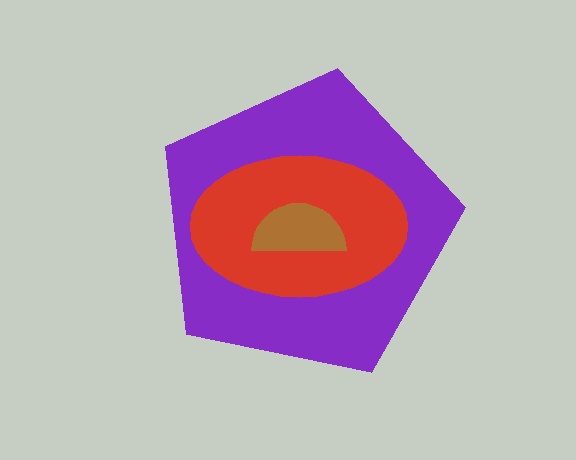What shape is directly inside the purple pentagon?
The red ellipse.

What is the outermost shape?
The purple pentagon.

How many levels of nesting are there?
3.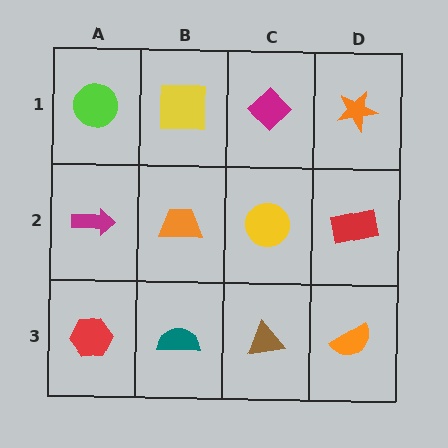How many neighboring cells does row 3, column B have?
3.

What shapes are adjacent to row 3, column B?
An orange trapezoid (row 2, column B), a red hexagon (row 3, column A), a brown triangle (row 3, column C).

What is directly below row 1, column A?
A magenta arrow.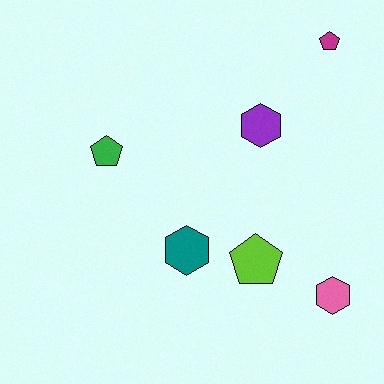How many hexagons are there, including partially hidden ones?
There are 3 hexagons.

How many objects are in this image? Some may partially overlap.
There are 6 objects.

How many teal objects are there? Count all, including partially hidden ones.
There is 1 teal object.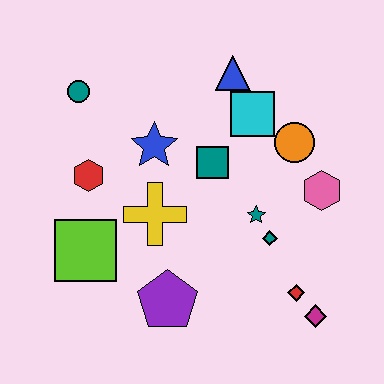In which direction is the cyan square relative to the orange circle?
The cyan square is to the left of the orange circle.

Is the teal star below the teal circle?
Yes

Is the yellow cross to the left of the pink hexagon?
Yes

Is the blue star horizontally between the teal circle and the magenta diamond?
Yes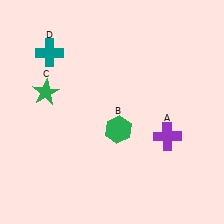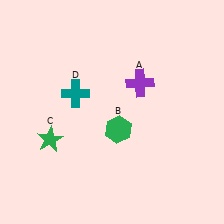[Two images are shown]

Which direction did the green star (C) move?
The green star (C) moved down.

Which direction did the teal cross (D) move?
The teal cross (D) moved down.